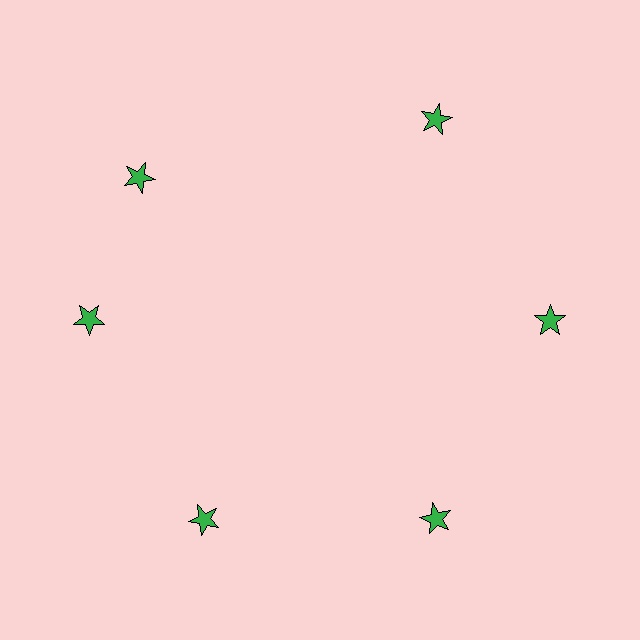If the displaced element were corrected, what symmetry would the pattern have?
It would have 6-fold rotational symmetry — the pattern would map onto itself every 60 degrees.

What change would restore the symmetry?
The symmetry would be restored by rotating it back into even spacing with its neighbors so that all 6 stars sit at equal angles and equal distance from the center.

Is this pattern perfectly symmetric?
No. The 6 green stars are arranged in a ring, but one element near the 11 o'clock position is rotated out of alignment along the ring, breaking the 6-fold rotational symmetry.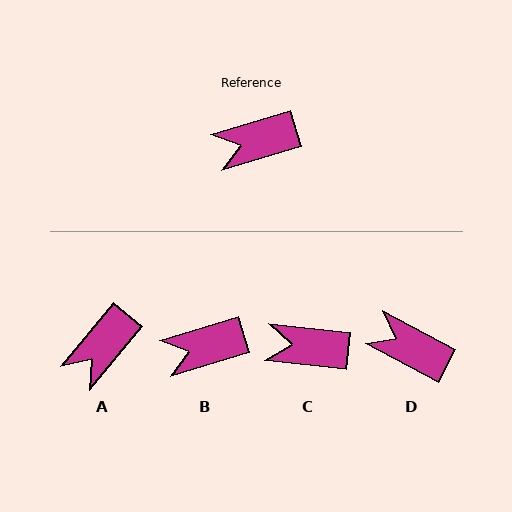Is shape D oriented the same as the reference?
No, it is off by about 45 degrees.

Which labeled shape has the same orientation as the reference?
B.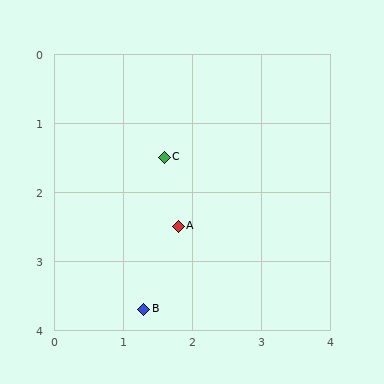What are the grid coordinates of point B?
Point B is at approximately (1.3, 3.7).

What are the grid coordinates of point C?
Point C is at approximately (1.6, 1.5).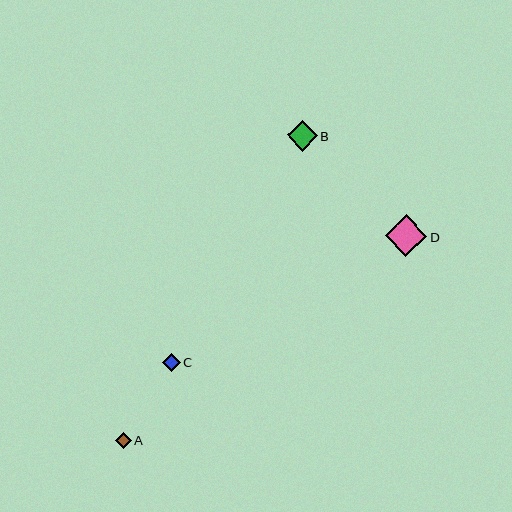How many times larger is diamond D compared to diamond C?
Diamond D is approximately 2.3 times the size of diamond C.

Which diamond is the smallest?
Diamond A is the smallest with a size of approximately 15 pixels.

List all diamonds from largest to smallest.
From largest to smallest: D, B, C, A.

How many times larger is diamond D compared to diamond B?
Diamond D is approximately 1.4 times the size of diamond B.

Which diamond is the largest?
Diamond D is the largest with a size of approximately 42 pixels.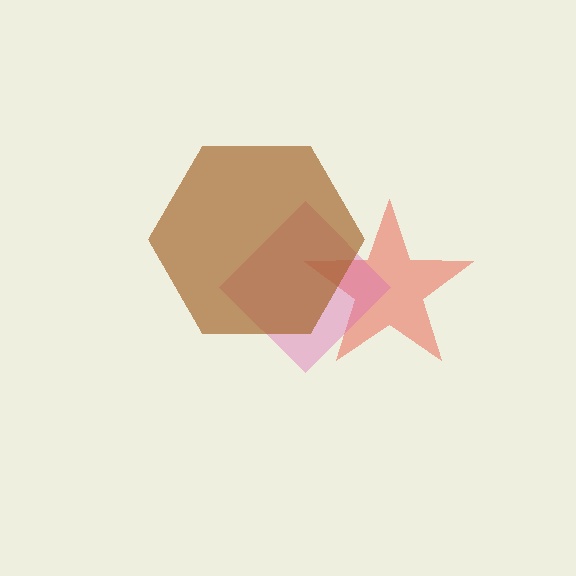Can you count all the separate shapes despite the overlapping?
Yes, there are 3 separate shapes.